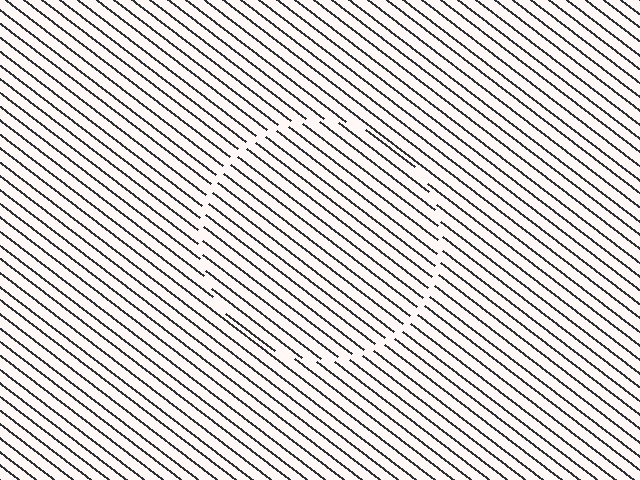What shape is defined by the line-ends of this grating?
An illusory circle. The interior of the shape contains the same grating, shifted by half a period — the contour is defined by the phase discontinuity where line-ends from the inner and outer gratings abut.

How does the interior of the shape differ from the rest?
The interior of the shape contains the same grating, shifted by half a period — the contour is defined by the phase discontinuity where line-ends from the inner and outer gratings abut.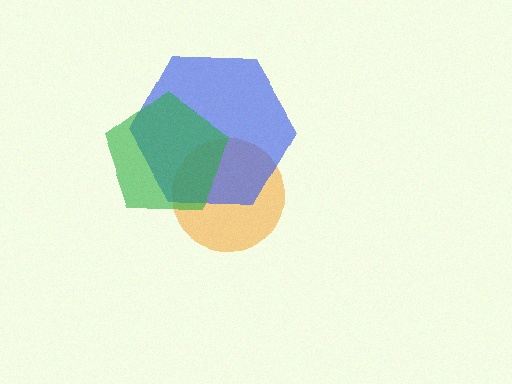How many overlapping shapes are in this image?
There are 3 overlapping shapes in the image.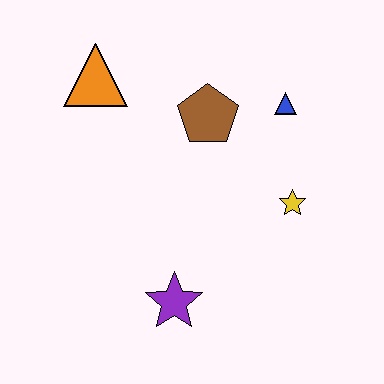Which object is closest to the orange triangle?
The brown pentagon is closest to the orange triangle.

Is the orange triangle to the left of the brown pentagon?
Yes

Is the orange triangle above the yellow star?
Yes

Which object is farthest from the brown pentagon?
The purple star is farthest from the brown pentagon.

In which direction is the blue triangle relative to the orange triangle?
The blue triangle is to the right of the orange triangle.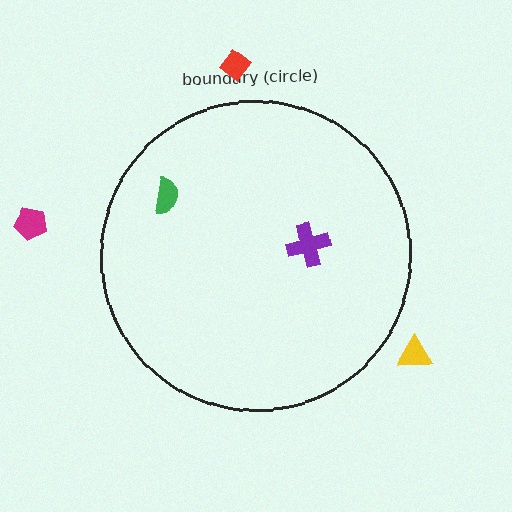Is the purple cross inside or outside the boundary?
Inside.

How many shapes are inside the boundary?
2 inside, 3 outside.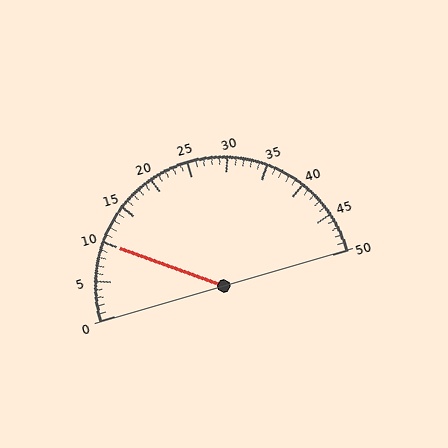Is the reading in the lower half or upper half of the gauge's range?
The reading is in the lower half of the range (0 to 50).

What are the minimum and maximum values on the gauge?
The gauge ranges from 0 to 50.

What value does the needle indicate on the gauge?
The needle indicates approximately 10.